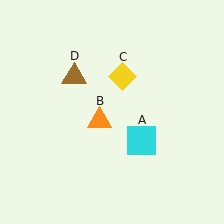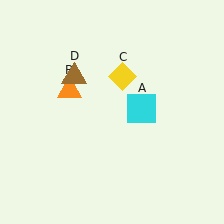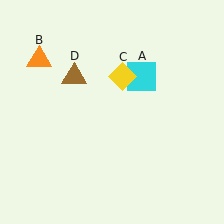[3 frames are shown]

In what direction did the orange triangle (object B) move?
The orange triangle (object B) moved up and to the left.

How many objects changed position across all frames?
2 objects changed position: cyan square (object A), orange triangle (object B).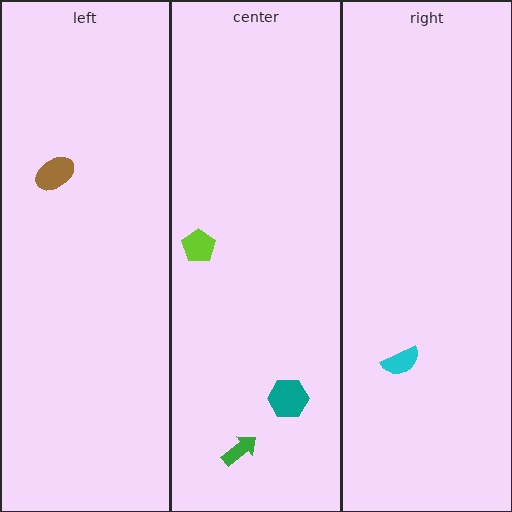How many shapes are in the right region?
1.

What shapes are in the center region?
The green arrow, the lime pentagon, the teal hexagon.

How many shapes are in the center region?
3.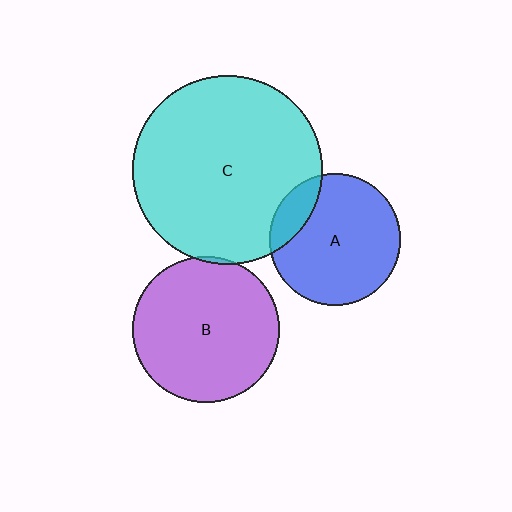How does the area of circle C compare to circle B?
Approximately 1.7 times.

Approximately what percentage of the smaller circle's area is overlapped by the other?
Approximately 5%.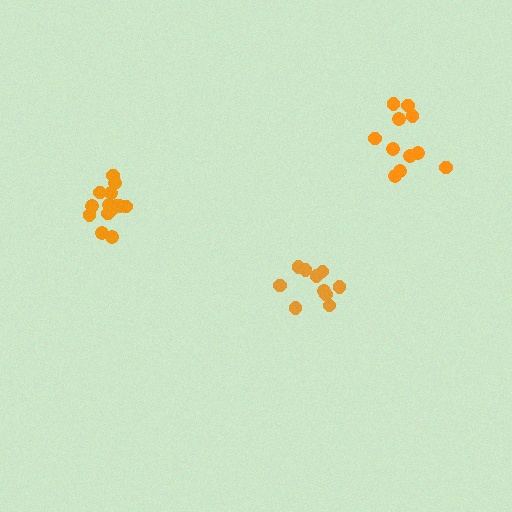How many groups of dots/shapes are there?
There are 3 groups.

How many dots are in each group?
Group 1: 14 dots, Group 2: 10 dots, Group 3: 11 dots (35 total).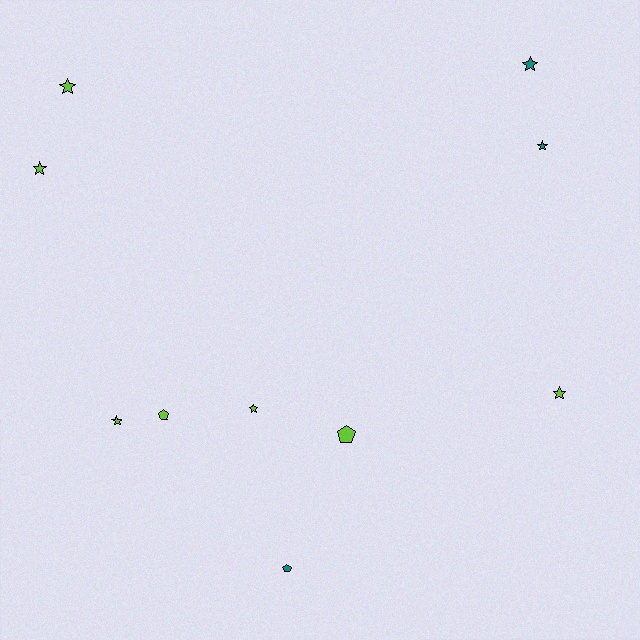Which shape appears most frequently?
Star, with 7 objects.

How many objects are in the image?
There are 10 objects.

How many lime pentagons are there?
There are 2 lime pentagons.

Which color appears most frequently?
Lime, with 7 objects.